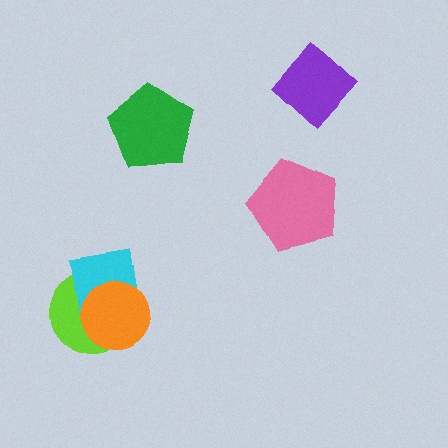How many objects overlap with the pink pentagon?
0 objects overlap with the pink pentagon.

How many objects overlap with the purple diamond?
0 objects overlap with the purple diamond.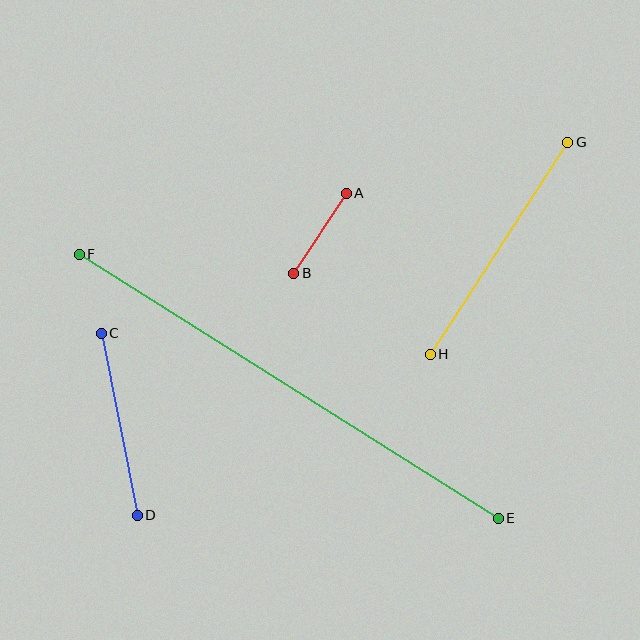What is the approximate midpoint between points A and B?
The midpoint is at approximately (320, 233) pixels.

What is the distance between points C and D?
The distance is approximately 185 pixels.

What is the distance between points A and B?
The distance is approximately 96 pixels.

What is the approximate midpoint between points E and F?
The midpoint is at approximately (289, 386) pixels.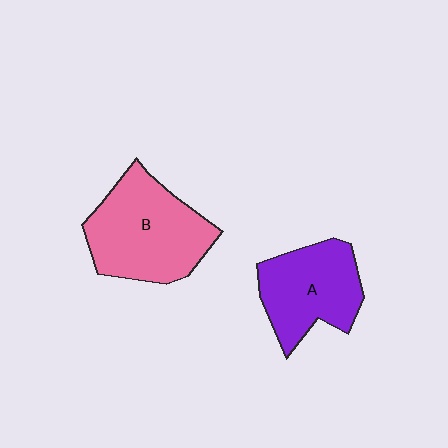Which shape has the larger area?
Shape B (pink).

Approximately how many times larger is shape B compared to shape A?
Approximately 1.3 times.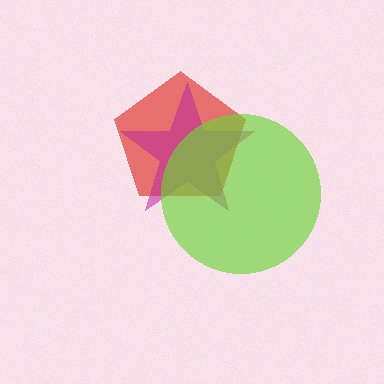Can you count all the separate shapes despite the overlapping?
Yes, there are 3 separate shapes.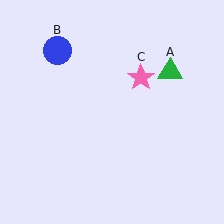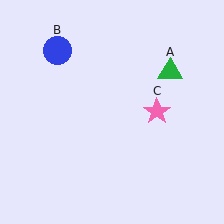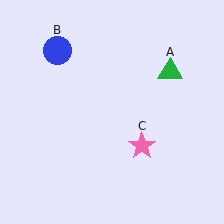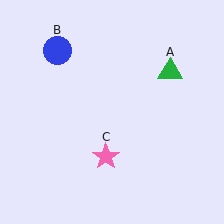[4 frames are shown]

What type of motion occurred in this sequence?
The pink star (object C) rotated clockwise around the center of the scene.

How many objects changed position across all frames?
1 object changed position: pink star (object C).